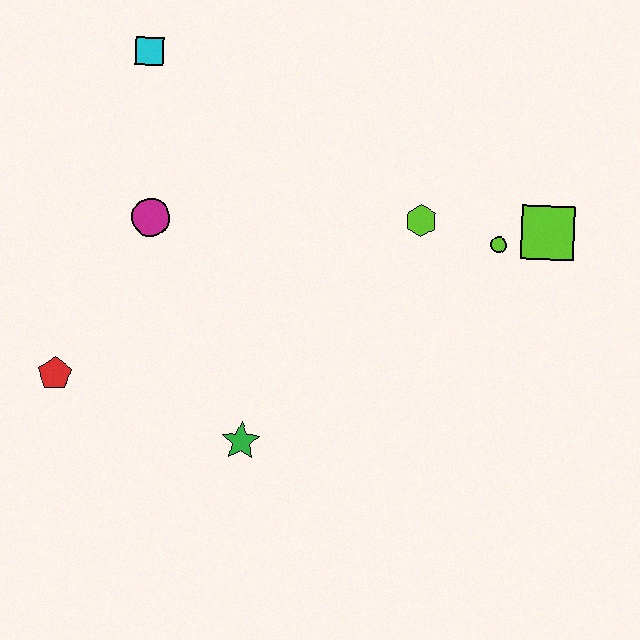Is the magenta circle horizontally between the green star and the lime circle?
No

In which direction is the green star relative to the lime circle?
The green star is to the left of the lime circle.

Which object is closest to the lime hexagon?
The lime circle is closest to the lime hexagon.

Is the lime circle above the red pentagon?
Yes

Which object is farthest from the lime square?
The red pentagon is farthest from the lime square.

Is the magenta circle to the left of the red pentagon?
No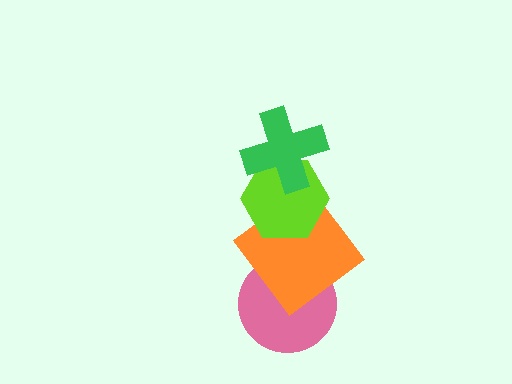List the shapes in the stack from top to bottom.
From top to bottom: the green cross, the lime hexagon, the orange diamond, the pink circle.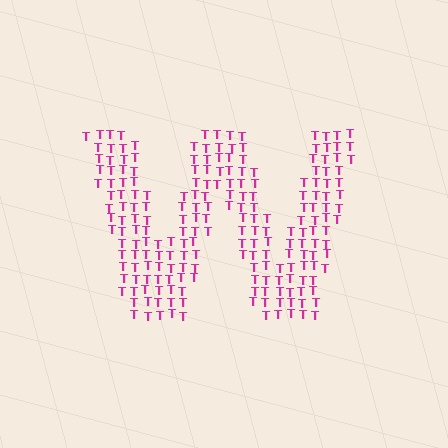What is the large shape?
The large shape is the letter W.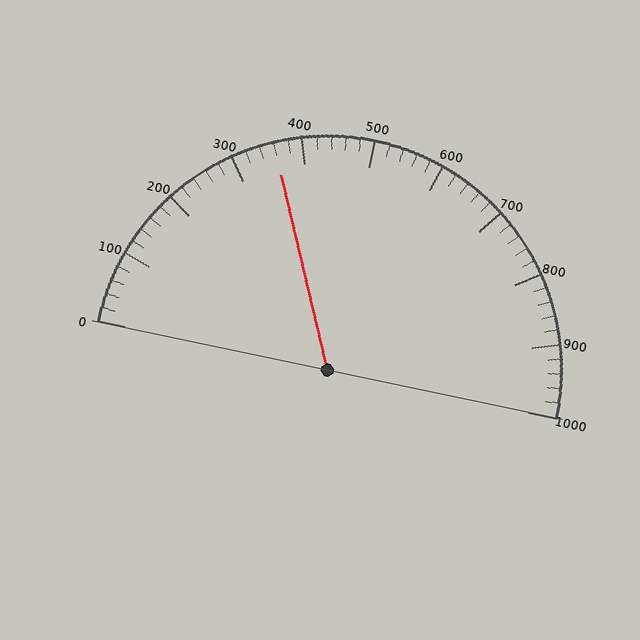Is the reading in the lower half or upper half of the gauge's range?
The reading is in the lower half of the range (0 to 1000).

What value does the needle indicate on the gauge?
The needle indicates approximately 360.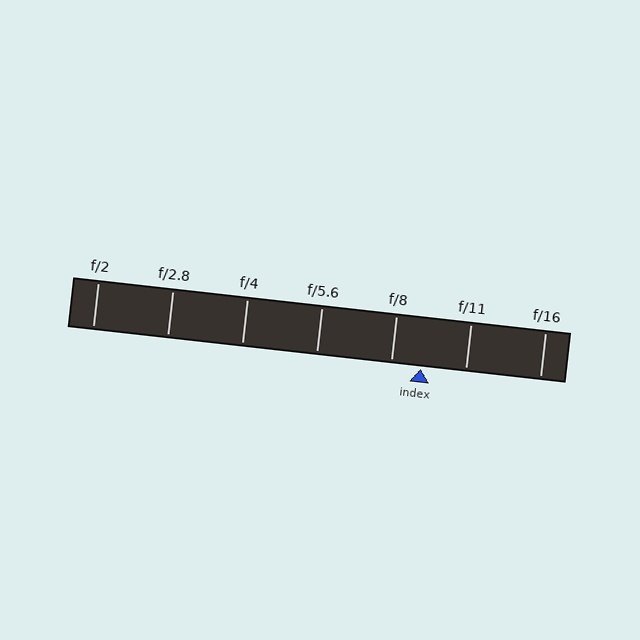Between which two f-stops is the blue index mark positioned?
The index mark is between f/8 and f/11.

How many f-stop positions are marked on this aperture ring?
There are 7 f-stop positions marked.